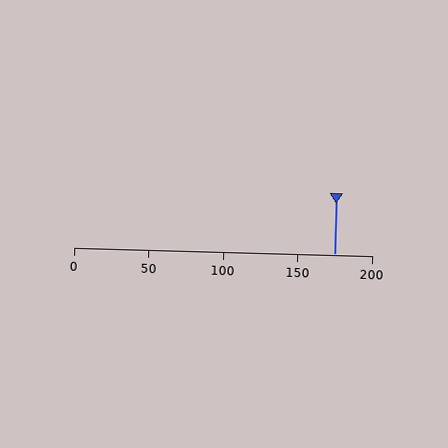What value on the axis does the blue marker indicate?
The marker indicates approximately 175.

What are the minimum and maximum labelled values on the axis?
The axis runs from 0 to 200.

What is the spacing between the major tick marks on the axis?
The major ticks are spaced 50 apart.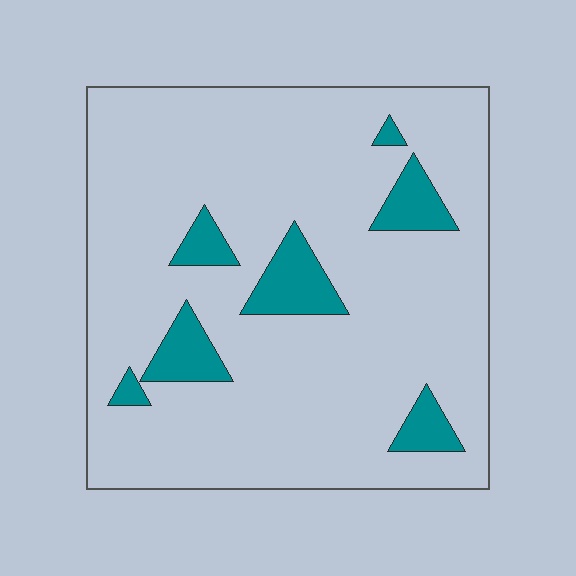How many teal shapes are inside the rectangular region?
7.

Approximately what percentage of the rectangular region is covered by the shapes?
Approximately 10%.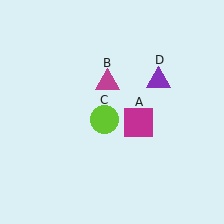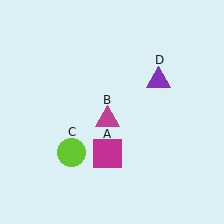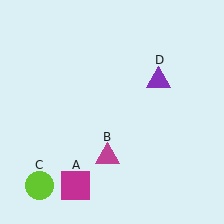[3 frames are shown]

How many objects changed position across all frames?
3 objects changed position: magenta square (object A), magenta triangle (object B), lime circle (object C).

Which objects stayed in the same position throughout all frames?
Purple triangle (object D) remained stationary.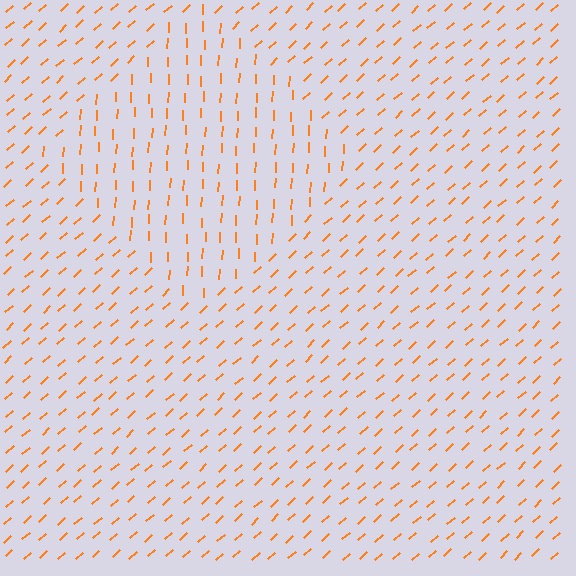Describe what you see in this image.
The image is filled with small orange line segments. A diamond region in the image has lines oriented differently from the surrounding lines, creating a visible texture boundary.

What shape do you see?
I see a diamond.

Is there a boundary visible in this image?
Yes, there is a texture boundary formed by a change in line orientation.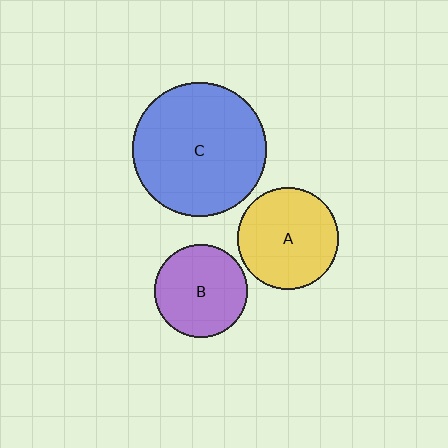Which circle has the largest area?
Circle C (blue).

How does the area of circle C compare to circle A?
Approximately 1.7 times.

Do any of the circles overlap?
No, none of the circles overlap.